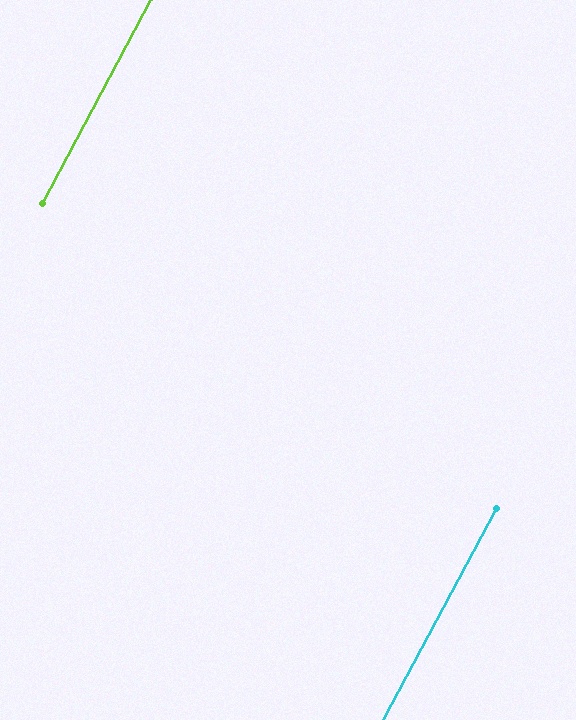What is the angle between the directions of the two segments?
Approximately 1 degree.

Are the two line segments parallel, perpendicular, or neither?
Parallel — their directions differ by only 0.5°.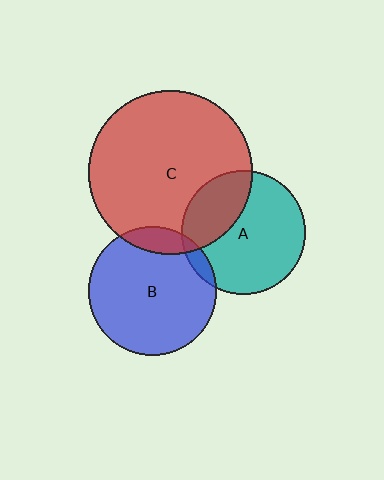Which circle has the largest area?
Circle C (red).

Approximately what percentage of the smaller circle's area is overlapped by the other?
Approximately 10%.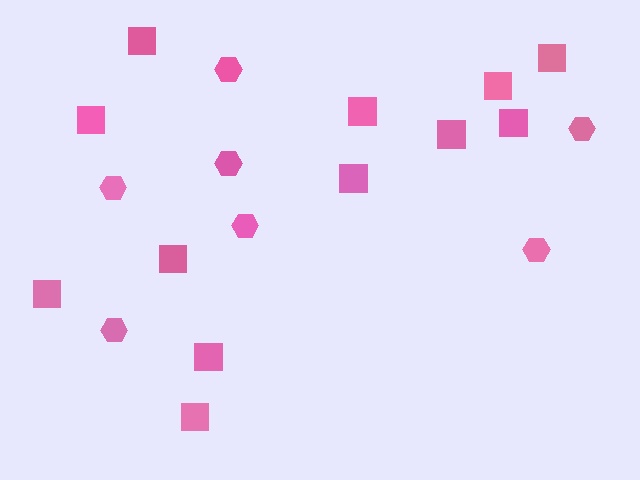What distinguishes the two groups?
There are 2 groups: one group of hexagons (7) and one group of squares (12).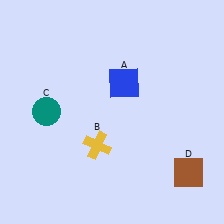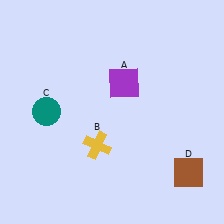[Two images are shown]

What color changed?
The square (A) changed from blue in Image 1 to purple in Image 2.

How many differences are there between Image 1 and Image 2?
There is 1 difference between the two images.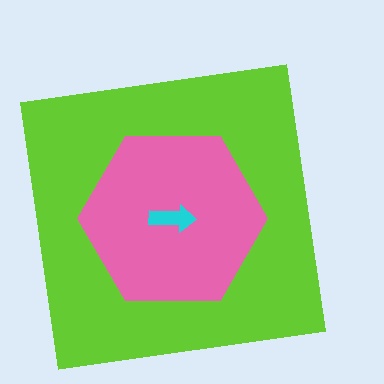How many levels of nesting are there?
3.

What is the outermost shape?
The lime square.